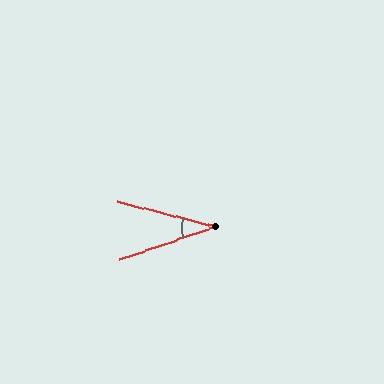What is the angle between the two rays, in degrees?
Approximately 33 degrees.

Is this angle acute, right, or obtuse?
It is acute.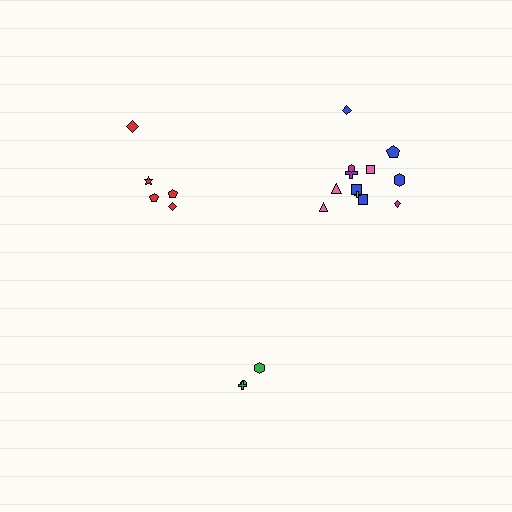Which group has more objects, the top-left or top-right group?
The top-right group.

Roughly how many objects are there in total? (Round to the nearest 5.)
Roughly 20 objects in total.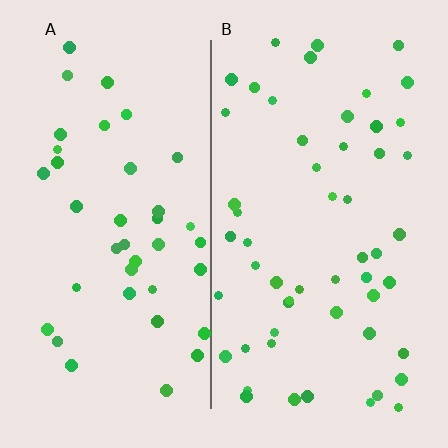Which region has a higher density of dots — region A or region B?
B (the right).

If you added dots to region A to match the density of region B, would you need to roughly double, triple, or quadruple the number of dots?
Approximately double.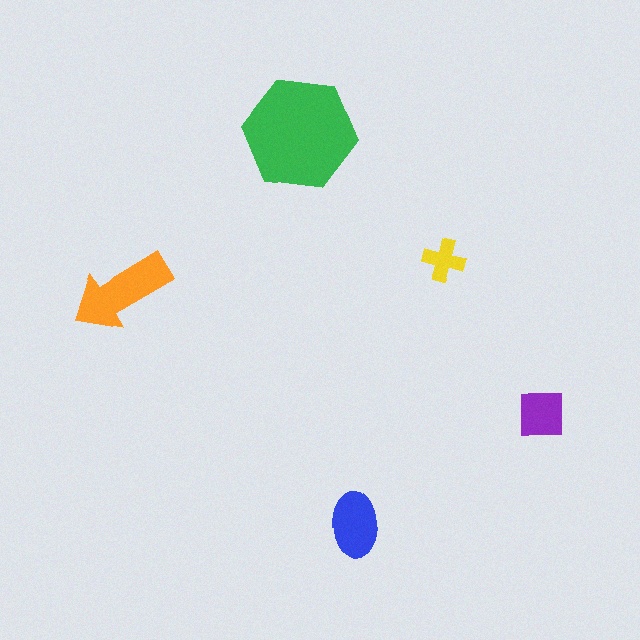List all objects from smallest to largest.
The yellow cross, the purple square, the blue ellipse, the orange arrow, the green hexagon.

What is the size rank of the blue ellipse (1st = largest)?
3rd.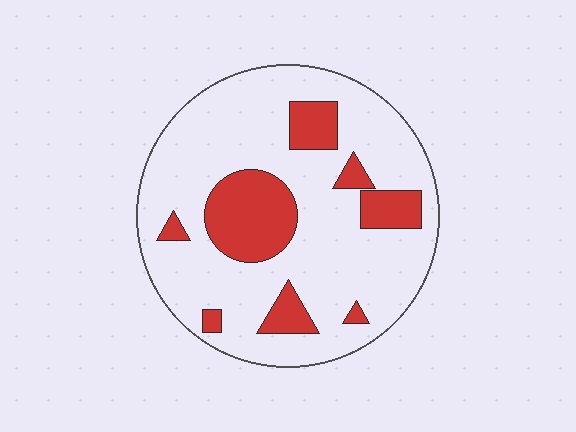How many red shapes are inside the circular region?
8.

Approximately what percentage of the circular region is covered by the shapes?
Approximately 20%.